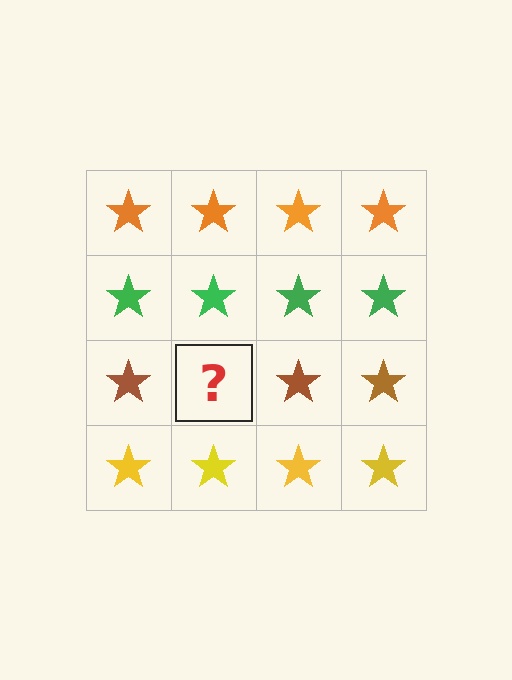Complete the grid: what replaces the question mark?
The question mark should be replaced with a brown star.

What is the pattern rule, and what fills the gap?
The rule is that each row has a consistent color. The gap should be filled with a brown star.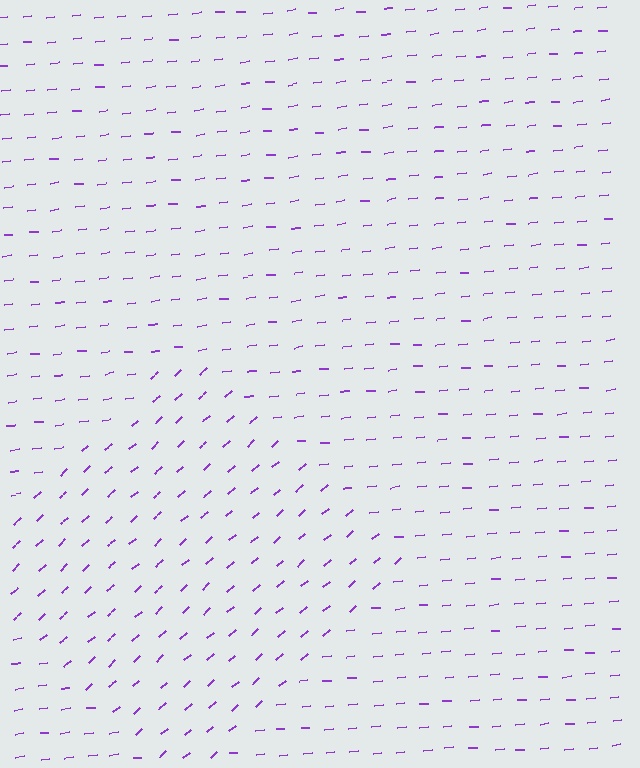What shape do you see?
I see a diamond.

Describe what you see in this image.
The image is filled with small purple line segments. A diamond region in the image has lines oriented differently from the surrounding lines, creating a visible texture boundary.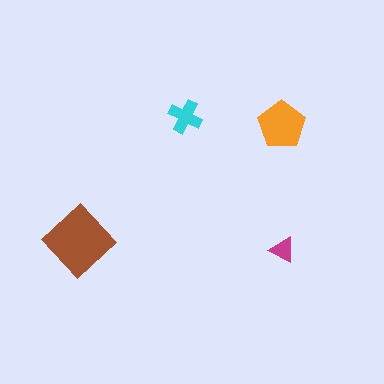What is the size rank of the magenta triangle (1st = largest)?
4th.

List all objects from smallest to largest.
The magenta triangle, the cyan cross, the orange pentagon, the brown diamond.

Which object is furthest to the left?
The brown diamond is leftmost.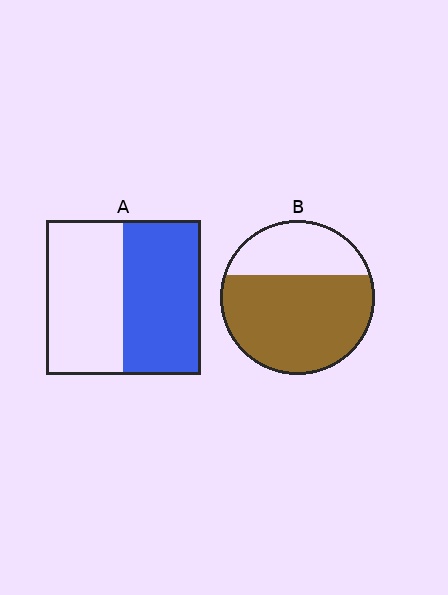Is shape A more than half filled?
Roughly half.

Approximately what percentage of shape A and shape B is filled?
A is approximately 50% and B is approximately 70%.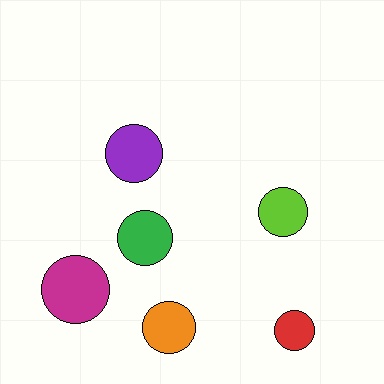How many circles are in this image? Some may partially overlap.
There are 6 circles.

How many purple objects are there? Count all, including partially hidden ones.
There is 1 purple object.